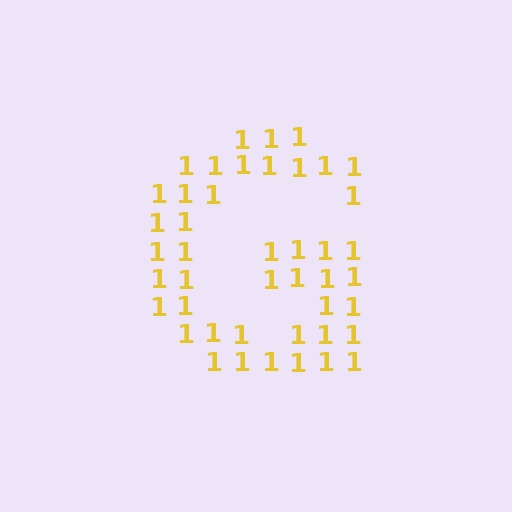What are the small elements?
The small elements are digit 1's.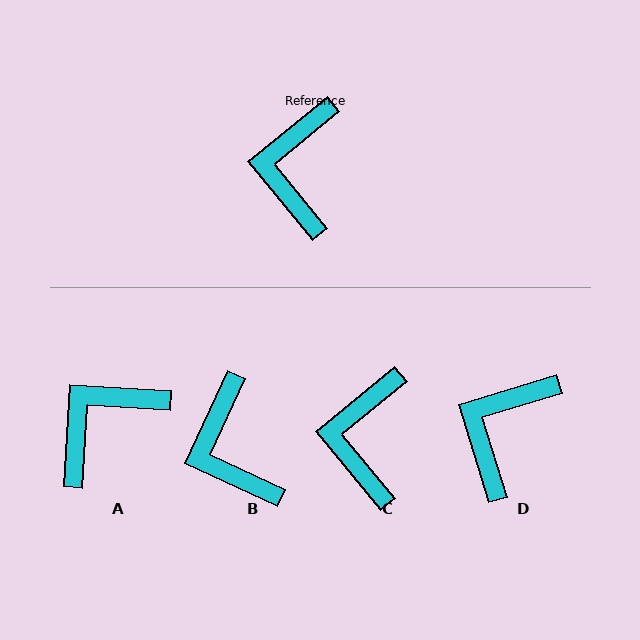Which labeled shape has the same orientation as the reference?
C.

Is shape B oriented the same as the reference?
No, it is off by about 26 degrees.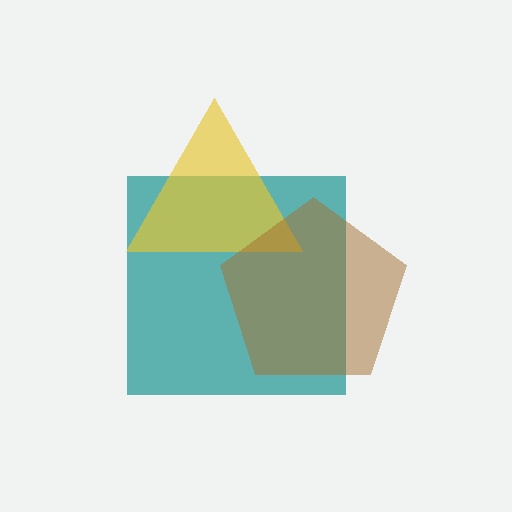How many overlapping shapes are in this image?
There are 3 overlapping shapes in the image.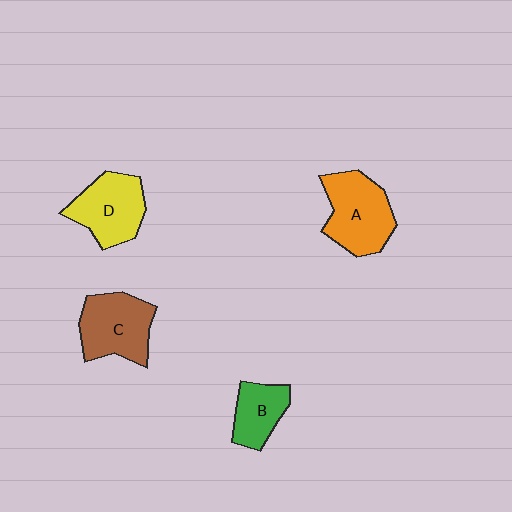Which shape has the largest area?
Shape A (orange).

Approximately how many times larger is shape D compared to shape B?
Approximately 1.5 times.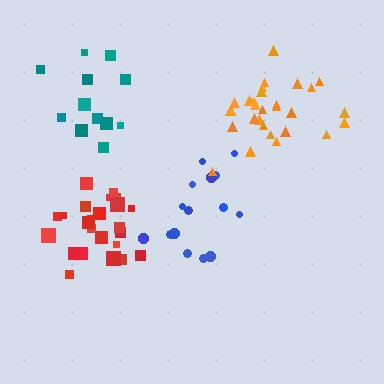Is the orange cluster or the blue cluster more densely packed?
Orange.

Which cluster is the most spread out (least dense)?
Blue.